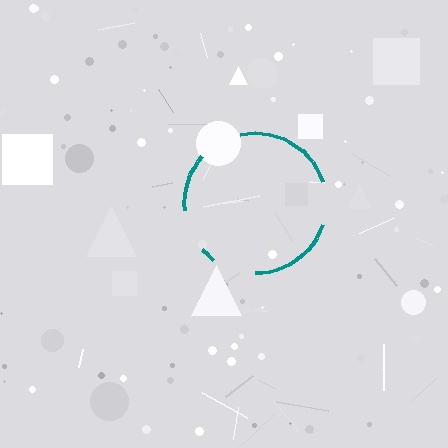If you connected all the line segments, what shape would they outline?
They would outline a circle.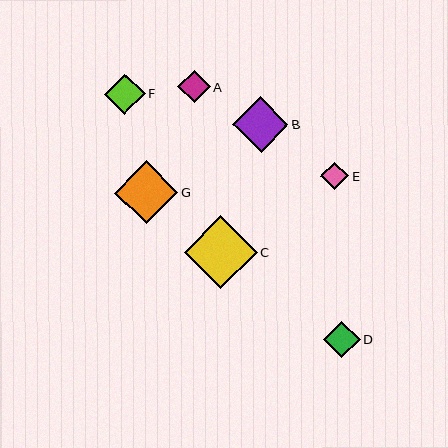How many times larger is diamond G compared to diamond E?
Diamond G is approximately 2.3 times the size of diamond E.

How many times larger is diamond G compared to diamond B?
Diamond G is approximately 1.1 times the size of diamond B.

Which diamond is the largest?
Diamond C is the largest with a size of approximately 73 pixels.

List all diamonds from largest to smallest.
From largest to smallest: C, G, B, F, D, A, E.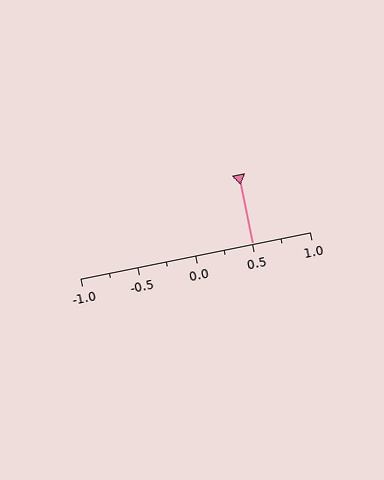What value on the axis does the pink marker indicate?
The marker indicates approximately 0.5.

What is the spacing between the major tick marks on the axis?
The major ticks are spaced 0.5 apart.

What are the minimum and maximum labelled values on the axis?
The axis runs from -1.0 to 1.0.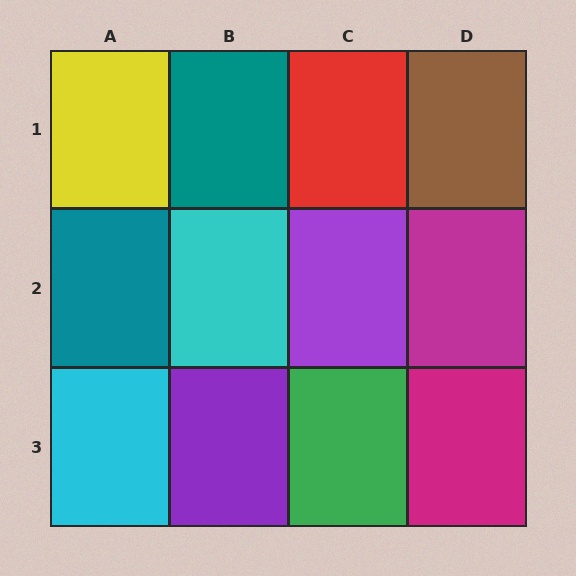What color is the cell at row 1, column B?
Teal.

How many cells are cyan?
2 cells are cyan.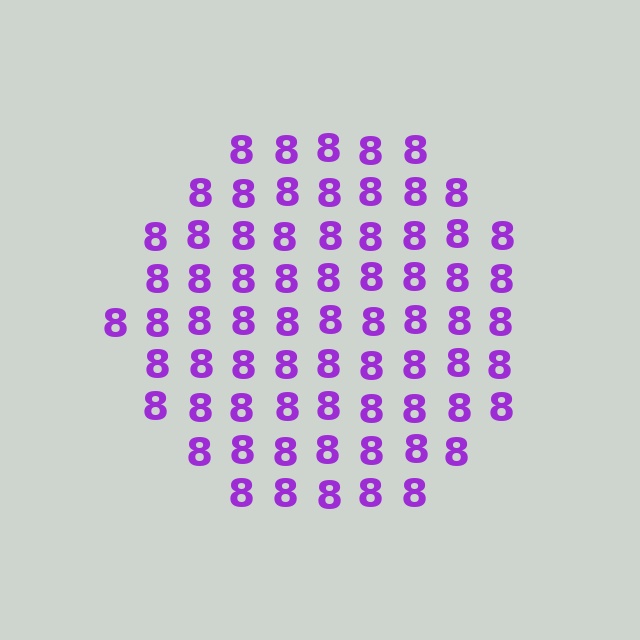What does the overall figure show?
The overall figure shows a circle.